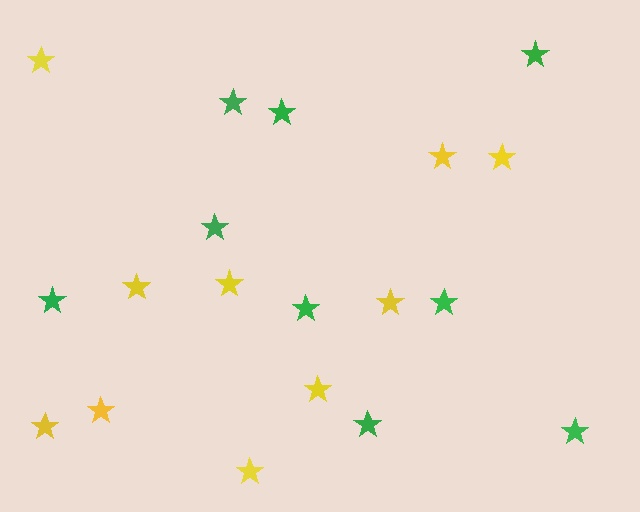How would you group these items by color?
There are 2 groups: one group of green stars (9) and one group of yellow stars (10).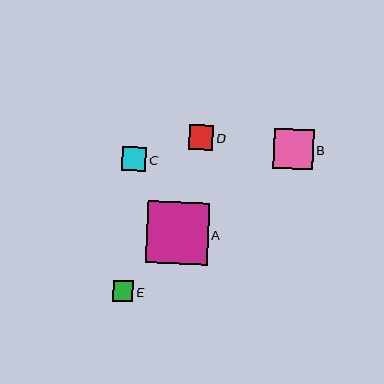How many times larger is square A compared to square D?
Square A is approximately 2.6 times the size of square D.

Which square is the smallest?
Square E is the smallest with a size of approximately 20 pixels.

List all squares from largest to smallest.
From largest to smallest: A, B, D, C, E.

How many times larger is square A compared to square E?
Square A is approximately 3.0 times the size of square E.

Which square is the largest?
Square A is the largest with a size of approximately 62 pixels.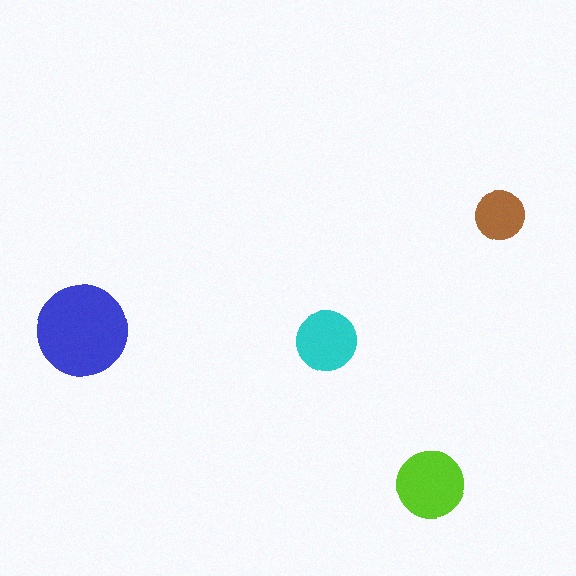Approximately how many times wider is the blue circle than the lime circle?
About 1.5 times wider.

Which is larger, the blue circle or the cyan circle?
The blue one.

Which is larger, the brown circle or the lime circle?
The lime one.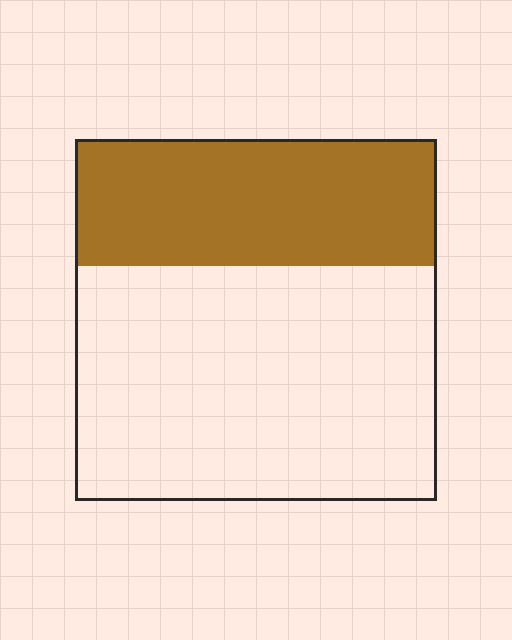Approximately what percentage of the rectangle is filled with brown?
Approximately 35%.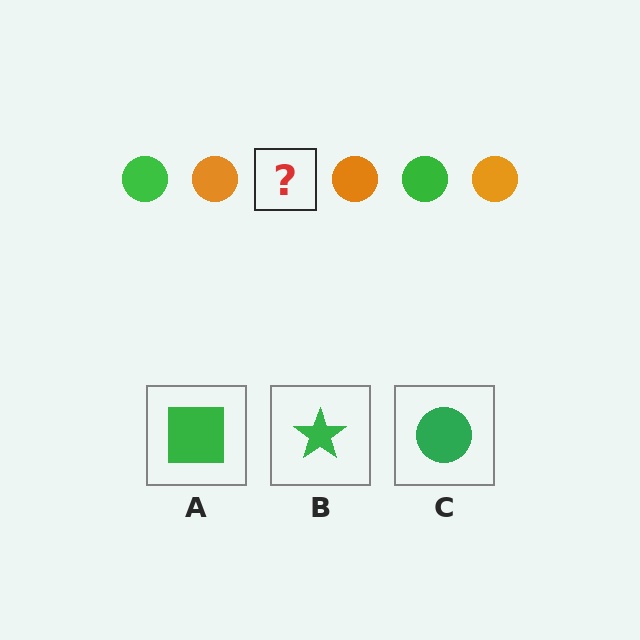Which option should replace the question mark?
Option C.